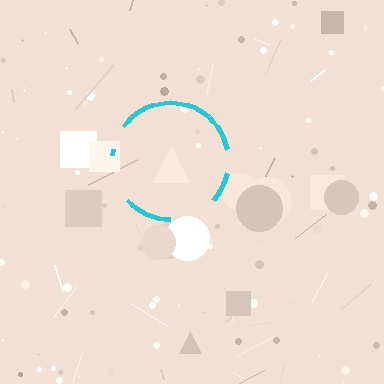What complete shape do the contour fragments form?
The contour fragments form a circle.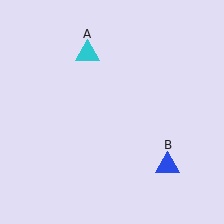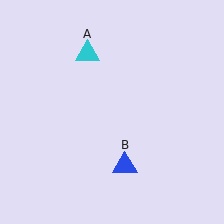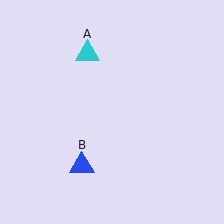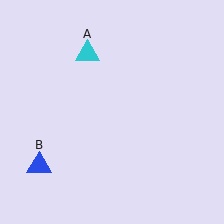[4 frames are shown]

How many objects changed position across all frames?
1 object changed position: blue triangle (object B).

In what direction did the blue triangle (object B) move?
The blue triangle (object B) moved left.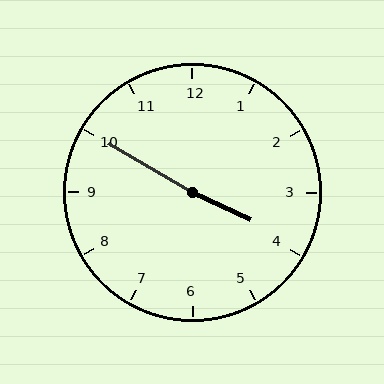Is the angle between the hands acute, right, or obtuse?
It is obtuse.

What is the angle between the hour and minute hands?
Approximately 175 degrees.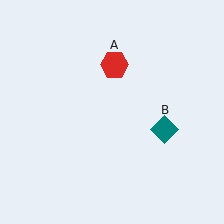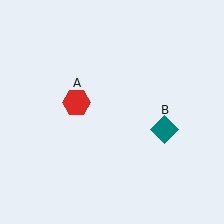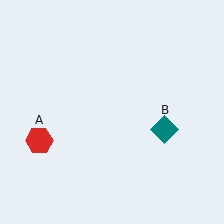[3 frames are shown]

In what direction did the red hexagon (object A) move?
The red hexagon (object A) moved down and to the left.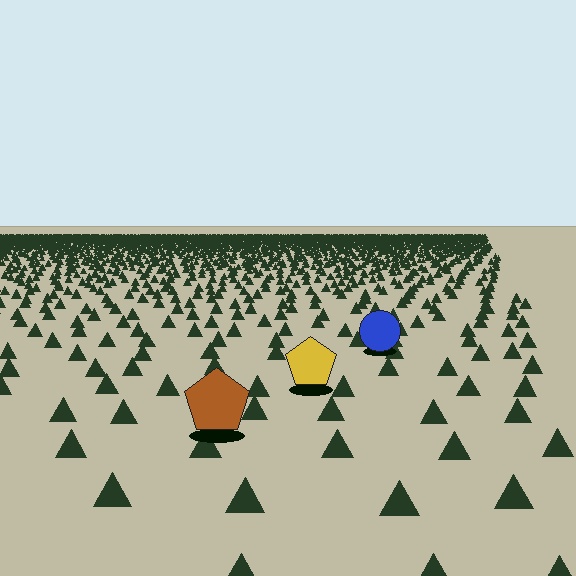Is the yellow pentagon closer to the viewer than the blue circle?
Yes. The yellow pentagon is closer — you can tell from the texture gradient: the ground texture is coarser near it.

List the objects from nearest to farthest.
From nearest to farthest: the brown pentagon, the yellow pentagon, the blue circle.